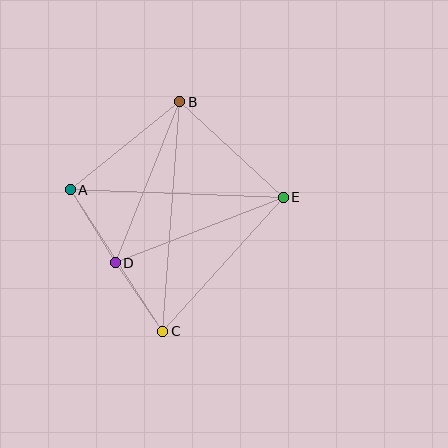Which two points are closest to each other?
Points C and D are closest to each other.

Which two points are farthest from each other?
Points B and C are farthest from each other.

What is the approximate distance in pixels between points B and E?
The distance between B and E is approximately 141 pixels.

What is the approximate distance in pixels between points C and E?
The distance between C and E is approximately 180 pixels.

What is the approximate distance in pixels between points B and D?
The distance between B and D is approximately 173 pixels.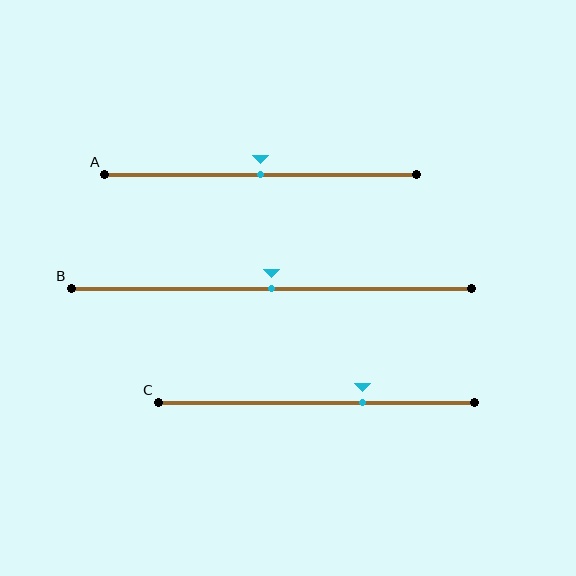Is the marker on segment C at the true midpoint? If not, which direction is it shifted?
No, the marker on segment C is shifted to the right by about 15% of the segment length.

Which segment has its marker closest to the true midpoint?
Segment A has its marker closest to the true midpoint.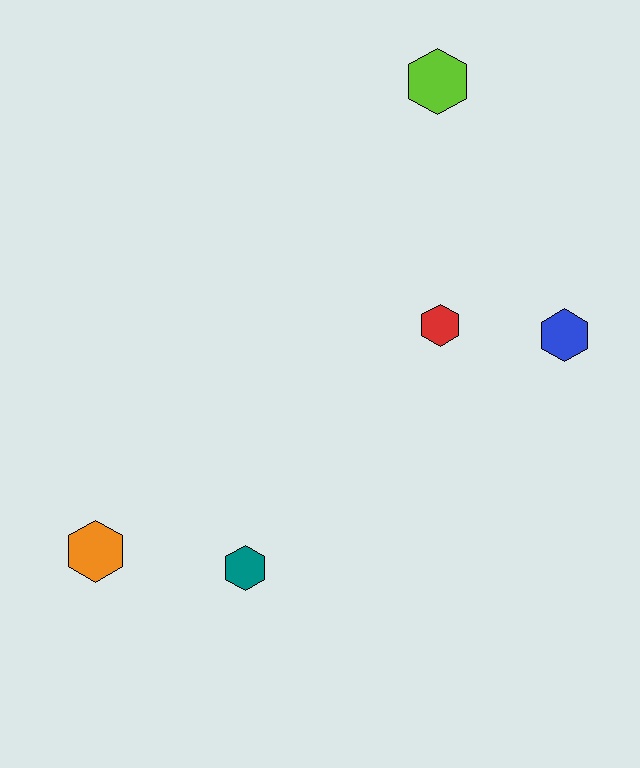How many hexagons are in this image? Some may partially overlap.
There are 5 hexagons.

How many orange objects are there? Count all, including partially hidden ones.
There is 1 orange object.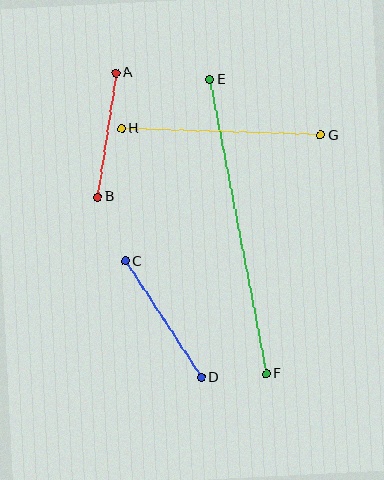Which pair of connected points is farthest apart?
Points E and F are farthest apart.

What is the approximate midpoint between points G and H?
The midpoint is at approximately (221, 132) pixels.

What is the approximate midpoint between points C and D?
The midpoint is at approximately (163, 319) pixels.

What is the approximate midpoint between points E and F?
The midpoint is at approximately (238, 227) pixels.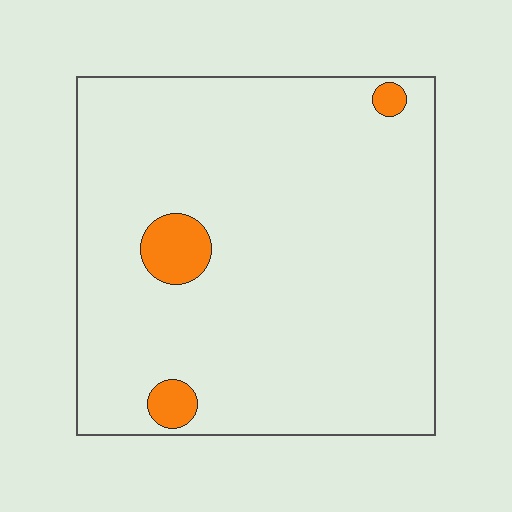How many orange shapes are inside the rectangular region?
3.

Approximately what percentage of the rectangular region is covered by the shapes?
Approximately 5%.